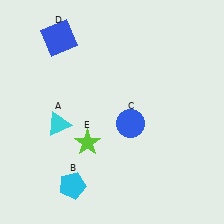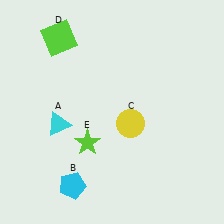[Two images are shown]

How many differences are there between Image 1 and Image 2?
There are 2 differences between the two images.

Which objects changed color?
C changed from blue to yellow. D changed from blue to lime.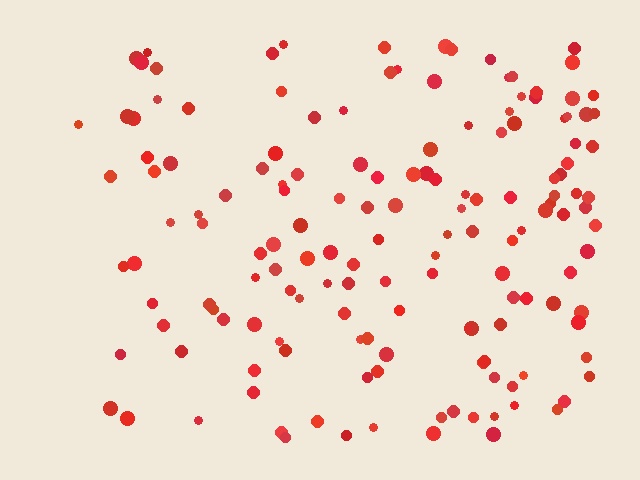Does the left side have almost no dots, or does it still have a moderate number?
Still a moderate number, just noticeably fewer than the right.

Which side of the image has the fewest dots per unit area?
The left.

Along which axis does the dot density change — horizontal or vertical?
Horizontal.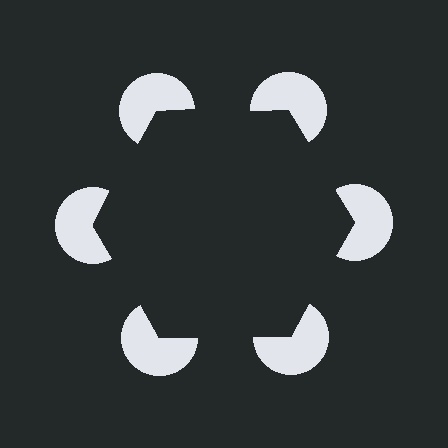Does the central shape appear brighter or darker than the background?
It typically appears slightly darker than the background, even though no actual brightness change is drawn.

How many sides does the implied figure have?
6 sides.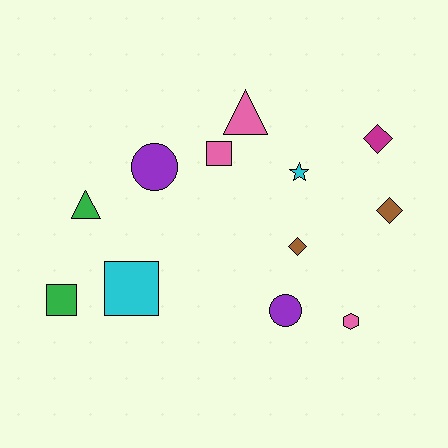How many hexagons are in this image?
There is 1 hexagon.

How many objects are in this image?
There are 12 objects.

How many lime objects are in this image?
There are no lime objects.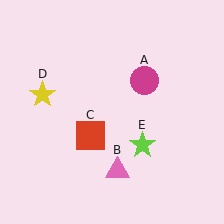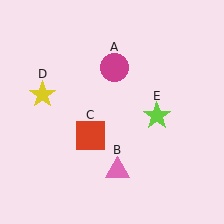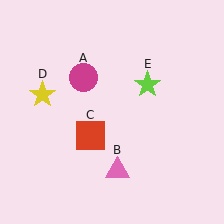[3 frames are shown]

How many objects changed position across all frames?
2 objects changed position: magenta circle (object A), lime star (object E).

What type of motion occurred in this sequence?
The magenta circle (object A), lime star (object E) rotated counterclockwise around the center of the scene.